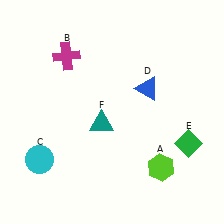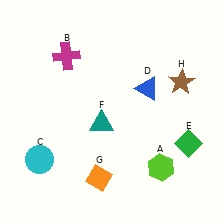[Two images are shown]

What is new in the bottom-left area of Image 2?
An orange diamond (G) was added in the bottom-left area of Image 2.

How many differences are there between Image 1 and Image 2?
There are 2 differences between the two images.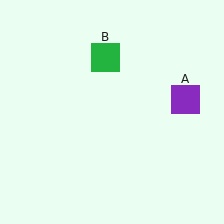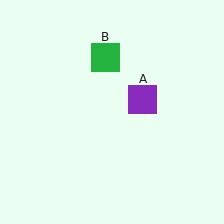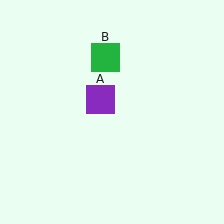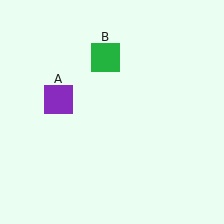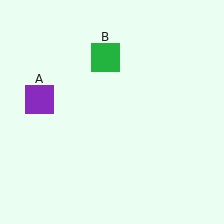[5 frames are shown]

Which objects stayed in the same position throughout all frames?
Green square (object B) remained stationary.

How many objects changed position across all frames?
1 object changed position: purple square (object A).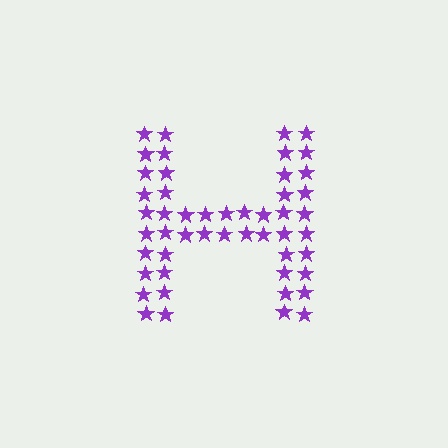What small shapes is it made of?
It is made of small stars.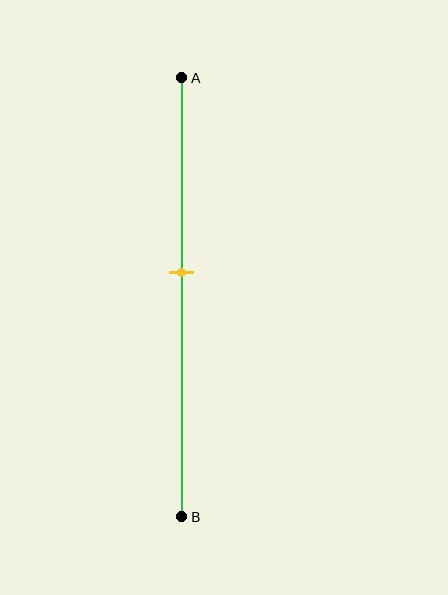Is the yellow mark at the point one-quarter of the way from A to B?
No, the mark is at about 45% from A, not at the 25% one-quarter point.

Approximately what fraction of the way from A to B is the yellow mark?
The yellow mark is approximately 45% of the way from A to B.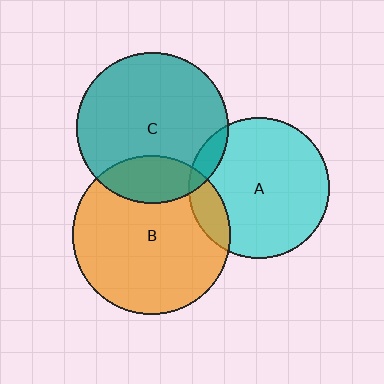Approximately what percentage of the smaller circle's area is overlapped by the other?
Approximately 20%.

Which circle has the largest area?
Circle B (orange).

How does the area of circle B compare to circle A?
Approximately 1.3 times.